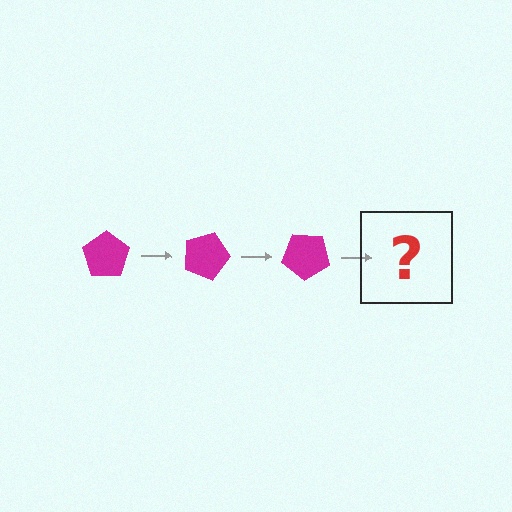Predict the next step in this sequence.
The next step is a magenta pentagon rotated 60 degrees.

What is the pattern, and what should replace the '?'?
The pattern is that the pentagon rotates 20 degrees each step. The '?' should be a magenta pentagon rotated 60 degrees.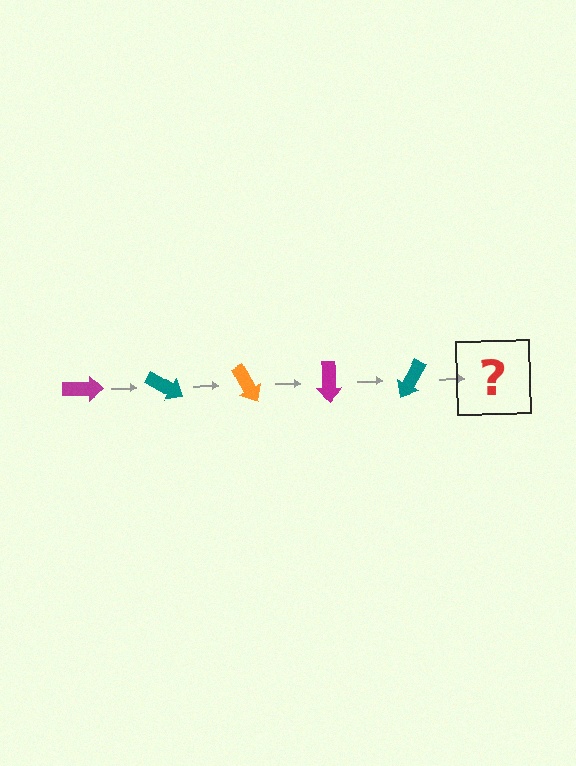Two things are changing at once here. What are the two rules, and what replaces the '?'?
The two rules are that it rotates 30 degrees each step and the color cycles through magenta, teal, and orange. The '?' should be an orange arrow, rotated 150 degrees from the start.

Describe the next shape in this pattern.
It should be an orange arrow, rotated 150 degrees from the start.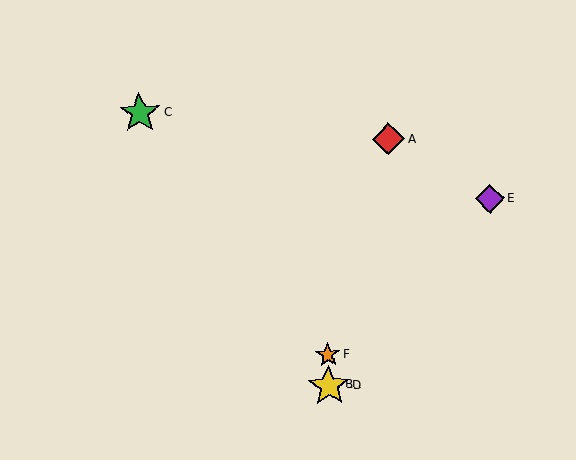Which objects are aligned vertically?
Objects B, D, F are aligned vertically.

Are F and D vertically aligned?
Yes, both are at x≈328.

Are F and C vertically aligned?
No, F is at x≈328 and C is at x≈140.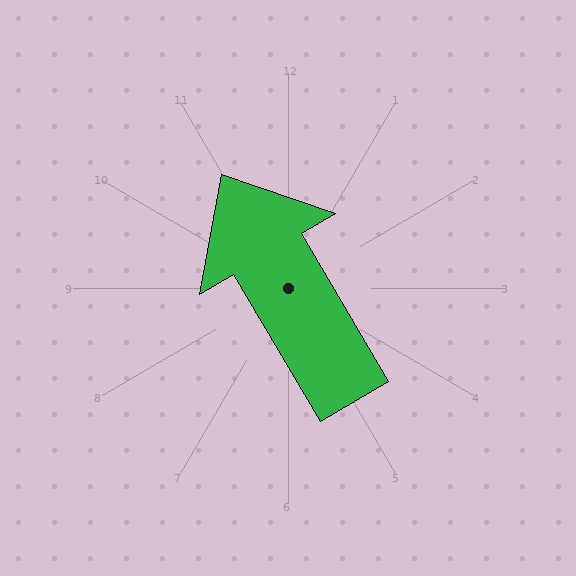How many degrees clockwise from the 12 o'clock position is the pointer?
Approximately 329 degrees.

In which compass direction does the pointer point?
Northwest.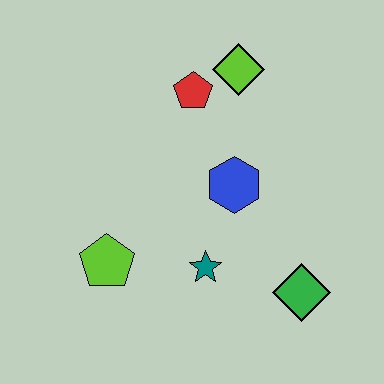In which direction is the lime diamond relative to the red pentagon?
The lime diamond is to the right of the red pentagon.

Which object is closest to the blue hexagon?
The teal star is closest to the blue hexagon.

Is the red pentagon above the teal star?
Yes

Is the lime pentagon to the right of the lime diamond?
No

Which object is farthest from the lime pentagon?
The lime diamond is farthest from the lime pentagon.